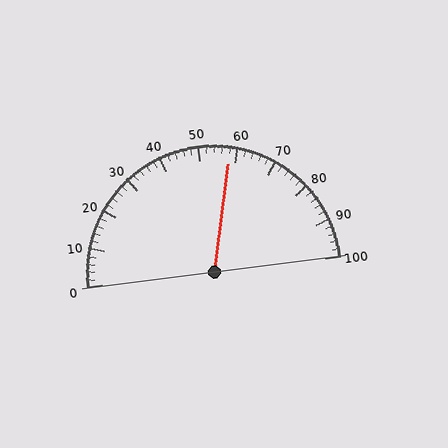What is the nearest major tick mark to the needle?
The nearest major tick mark is 60.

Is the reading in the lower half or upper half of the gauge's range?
The reading is in the upper half of the range (0 to 100).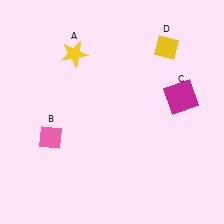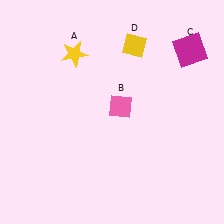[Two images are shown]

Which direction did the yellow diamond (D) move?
The yellow diamond (D) moved left.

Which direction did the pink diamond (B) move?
The pink diamond (B) moved right.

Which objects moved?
The objects that moved are: the pink diamond (B), the magenta square (C), the yellow diamond (D).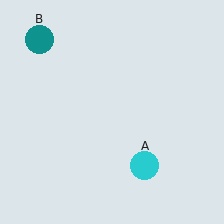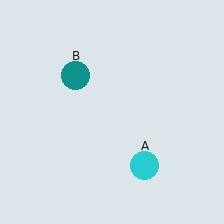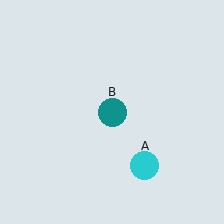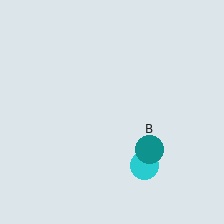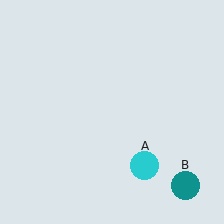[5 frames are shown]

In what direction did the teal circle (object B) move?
The teal circle (object B) moved down and to the right.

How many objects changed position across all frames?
1 object changed position: teal circle (object B).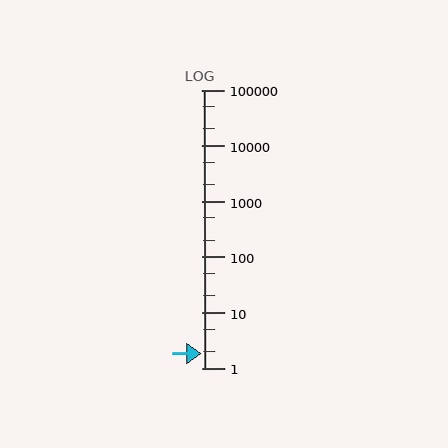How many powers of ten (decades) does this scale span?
The scale spans 5 decades, from 1 to 100000.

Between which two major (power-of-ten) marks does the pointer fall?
The pointer is between 1 and 10.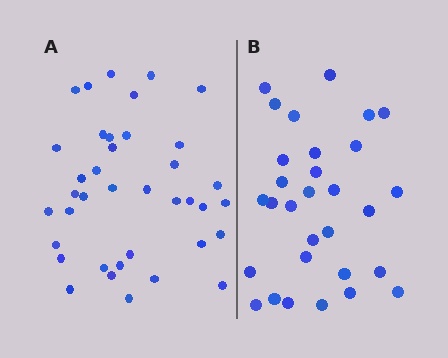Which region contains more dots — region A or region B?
Region A (the left region) has more dots.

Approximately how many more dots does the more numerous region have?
Region A has roughly 8 or so more dots than region B.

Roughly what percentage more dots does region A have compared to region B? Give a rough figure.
About 25% more.